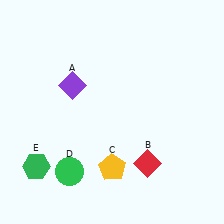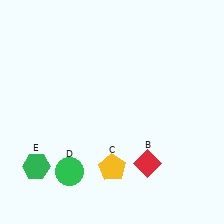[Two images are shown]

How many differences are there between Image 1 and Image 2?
There is 1 difference between the two images.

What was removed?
The purple diamond (A) was removed in Image 2.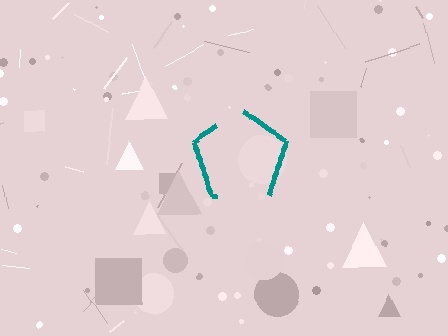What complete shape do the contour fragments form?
The contour fragments form a pentagon.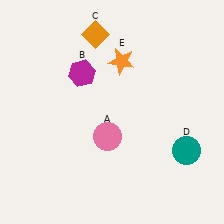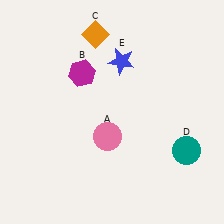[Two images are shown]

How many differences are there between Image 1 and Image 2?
There is 1 difference between the two images.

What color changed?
The star (E) changed from orange in Image 1 to blue in Image 2.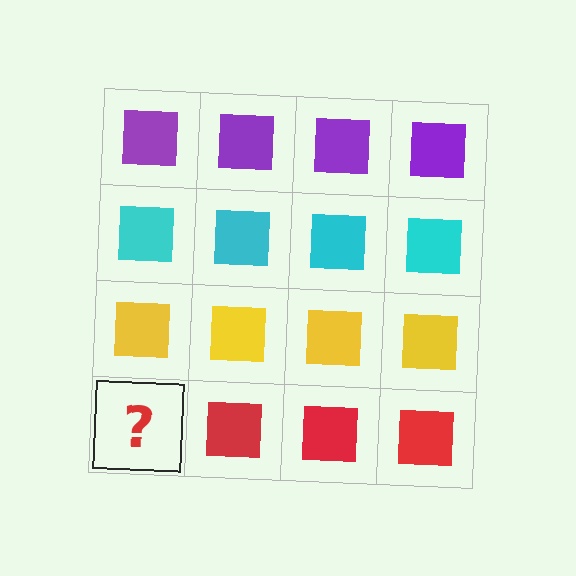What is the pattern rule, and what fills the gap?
The rule is that each row has a consistent color. The gap should be filled with a red square.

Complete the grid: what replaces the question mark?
The question mark should be replaced with a red square.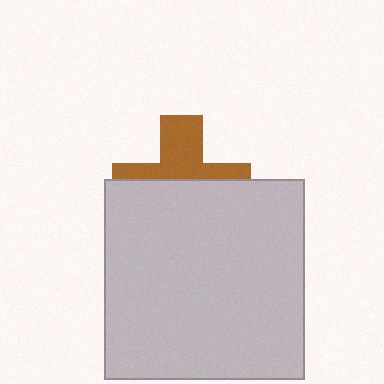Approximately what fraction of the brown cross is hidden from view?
Roughly 57% of the brown cross is hidden behind the light gray square.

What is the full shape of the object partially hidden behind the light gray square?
The partially hidden object is a brown cross.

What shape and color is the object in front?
The object in front is a light gray square.